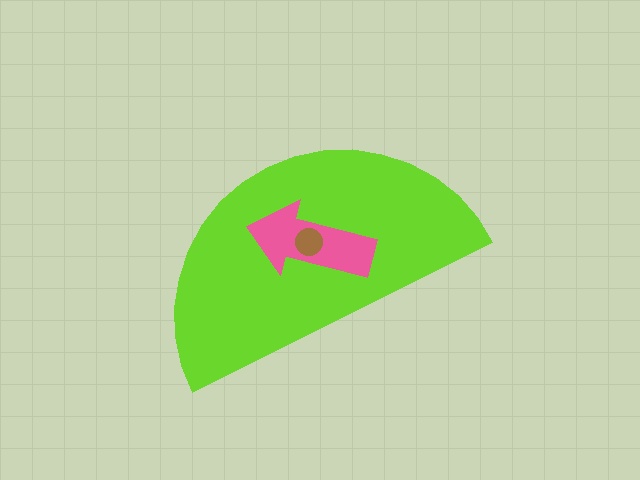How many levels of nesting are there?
3.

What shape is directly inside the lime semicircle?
The pink arrow.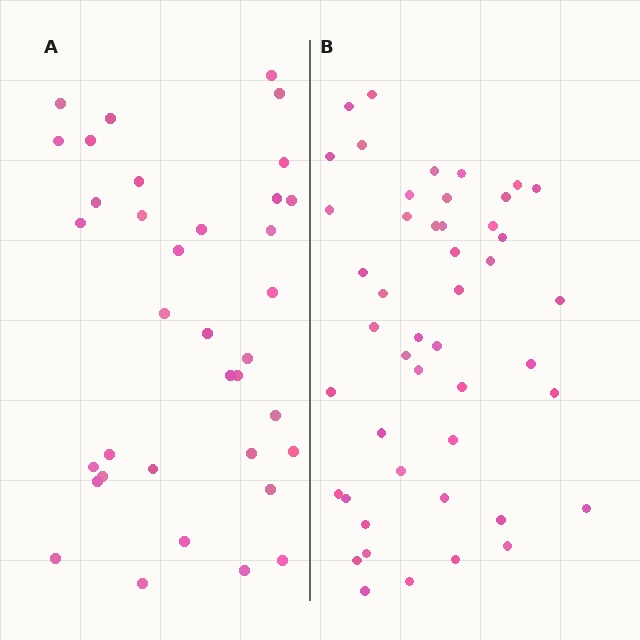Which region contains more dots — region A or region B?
Region B (the right region) has more dots.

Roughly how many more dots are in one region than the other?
Region B has roughly 12 or so more dots than region A.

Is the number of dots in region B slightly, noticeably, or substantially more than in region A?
Region B has noticeably more, but not dramatically so. The ratio is roughly 1.3 to 1.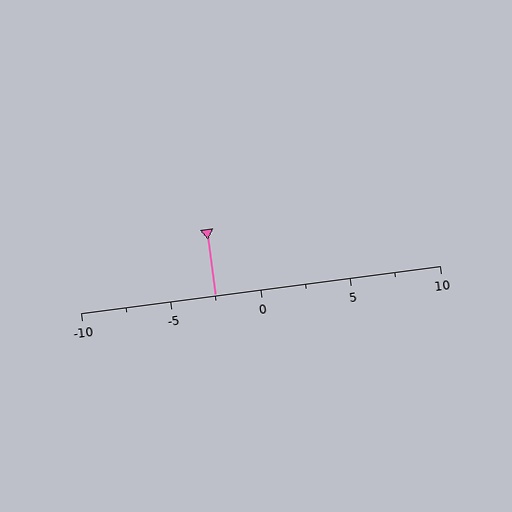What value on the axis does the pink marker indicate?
The marker indicates approximately -2.5.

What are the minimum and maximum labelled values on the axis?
The axis runs from -10 to 10.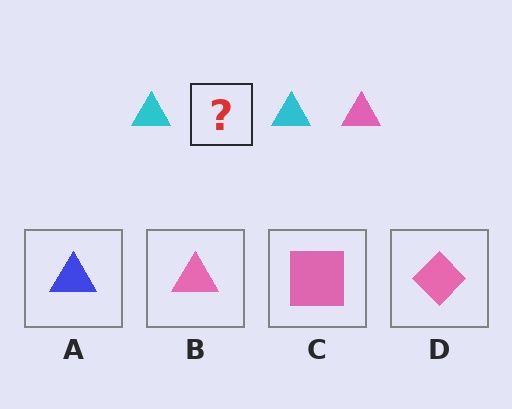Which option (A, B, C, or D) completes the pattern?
B.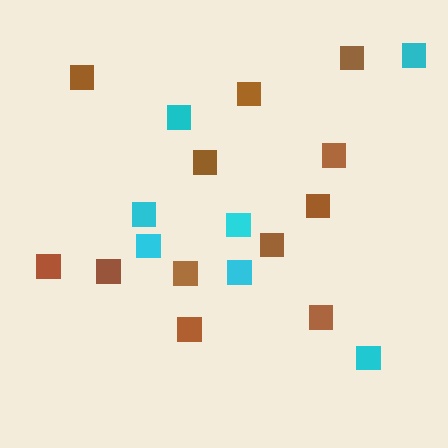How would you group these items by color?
There are 2 groups: one group of cyan squares (7) and one group of brown squares (12).